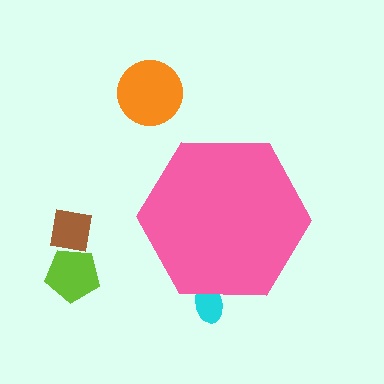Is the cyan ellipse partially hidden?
Yes, the cyan ellipse is partially hidden behind the pink hexagon.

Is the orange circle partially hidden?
No, the orange circle is fully visible.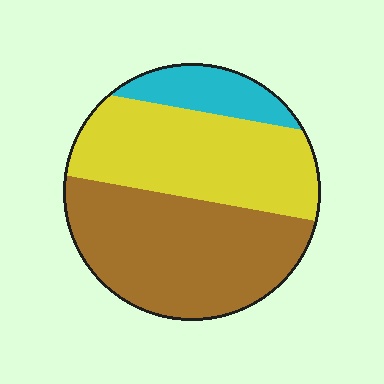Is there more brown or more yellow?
Brown.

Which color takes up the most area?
Brown, at roughly 45%.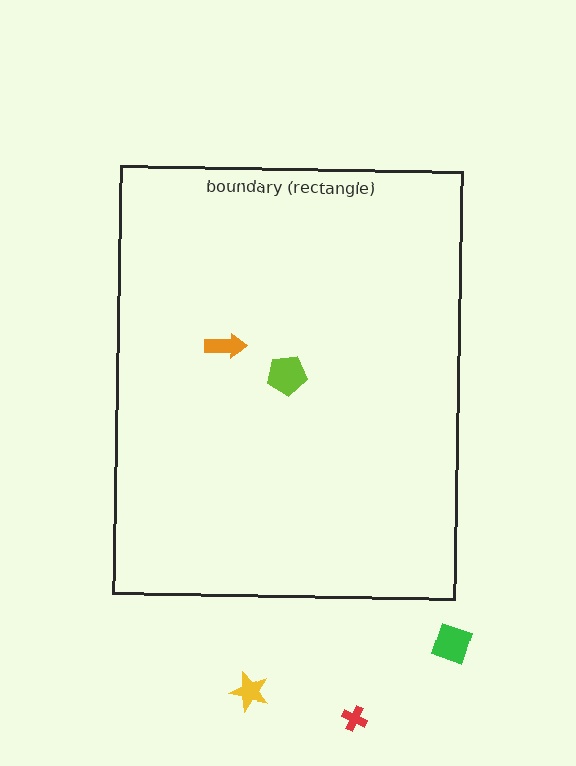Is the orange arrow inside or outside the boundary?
Inside.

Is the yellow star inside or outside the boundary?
Outside.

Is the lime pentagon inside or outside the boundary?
Inside.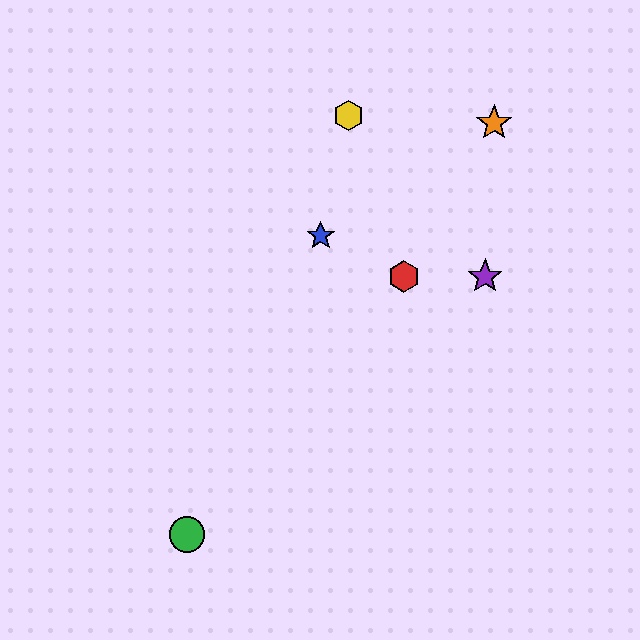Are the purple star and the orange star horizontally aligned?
No, the purple star is at y≈277 and the orange star is at y≈123.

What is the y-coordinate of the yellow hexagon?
The yellow hexagon is at y≈116.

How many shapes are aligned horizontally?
2 shapes (the red hexagon, the purple star) are aligned horizontally.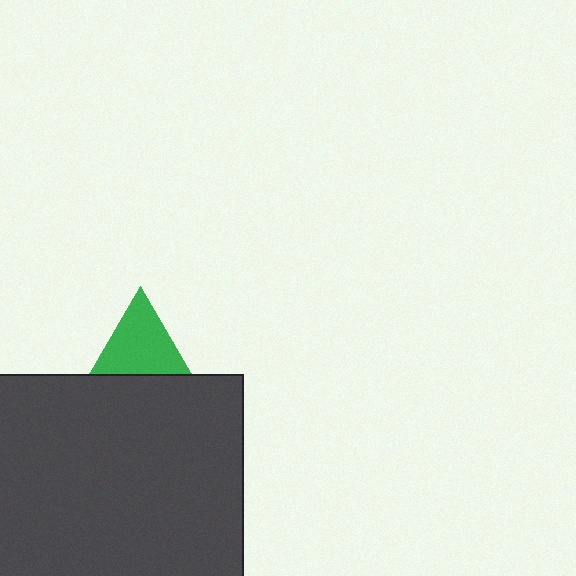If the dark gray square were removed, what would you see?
You would see the complete green triangle.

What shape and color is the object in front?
The object in front is a dark gray square.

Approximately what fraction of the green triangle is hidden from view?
Roughly 44% of the green triangle is hidden behind the dark gray square.